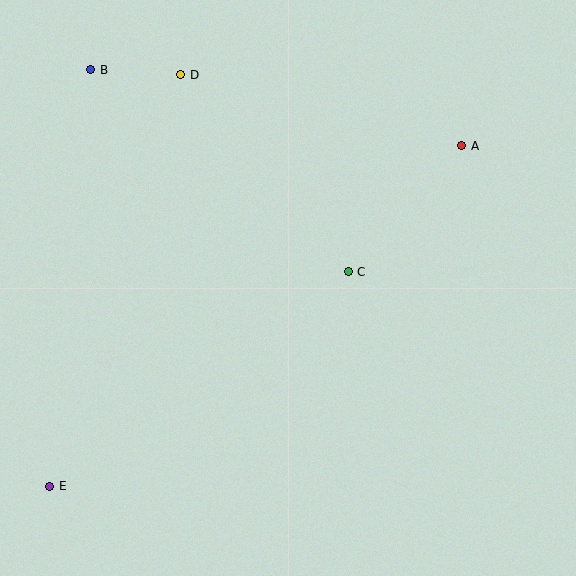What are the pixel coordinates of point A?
Point A is at (462, 146).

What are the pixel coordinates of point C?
Point C is at (348, 272).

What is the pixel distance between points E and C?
The distance between E and C is 367 pixels.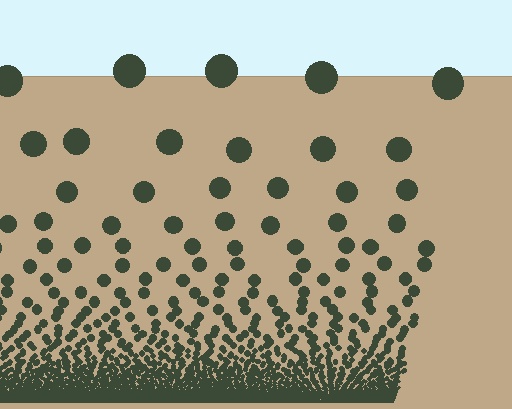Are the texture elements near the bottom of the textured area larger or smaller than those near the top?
Smaller. The gradient is inverted — elements near the bottom are smaller and denser.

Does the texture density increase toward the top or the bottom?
Density increases toward the bottom.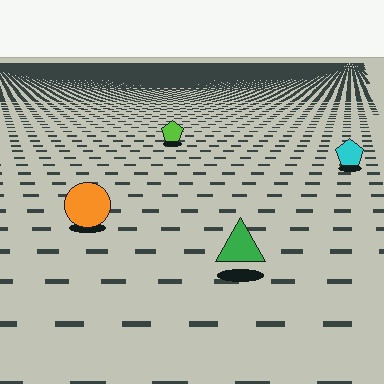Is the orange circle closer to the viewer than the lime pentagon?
Yes. The orange circle is closer — you can tell from the texture gradient: the ground texture is coarser near it.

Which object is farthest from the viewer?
The lime pentagon is farthest from the viewer. It appears smaller and the ground texture around it is denser.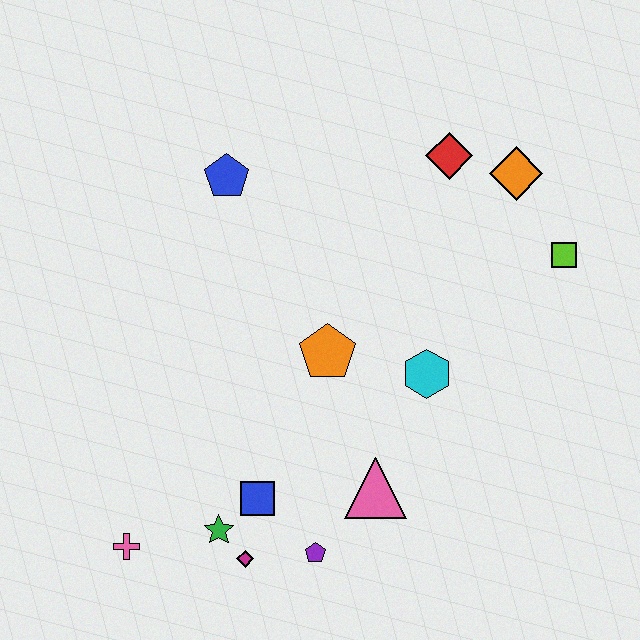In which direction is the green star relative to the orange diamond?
The green star is below the orange diamond.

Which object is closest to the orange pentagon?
The cyan hexagon is closest to the orange pentagon.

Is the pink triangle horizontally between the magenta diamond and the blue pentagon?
No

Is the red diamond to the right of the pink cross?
Yes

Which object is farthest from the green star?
The orange diamond is farthest from the green star.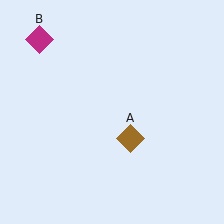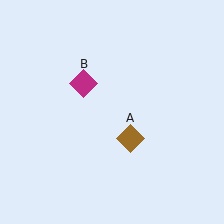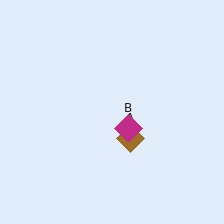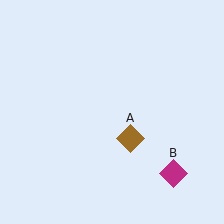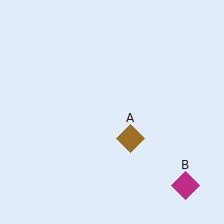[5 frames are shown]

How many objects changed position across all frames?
1 object changed position: magenta diamond (object B).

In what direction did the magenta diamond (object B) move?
The magenta diamond (object B) moved down and to the right.